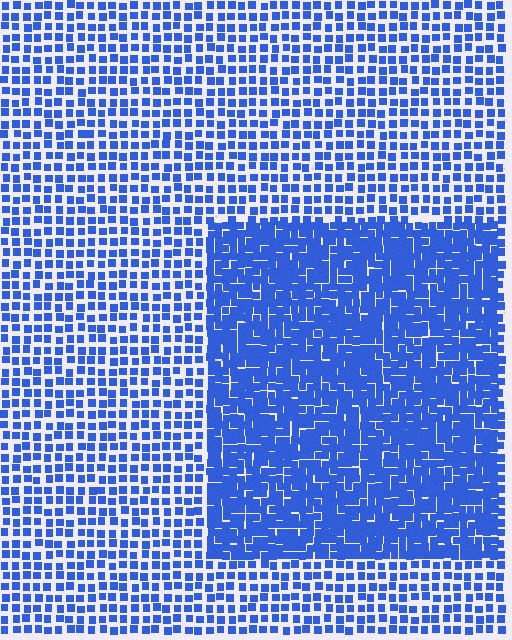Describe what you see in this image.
The image contains small blue elements arranged at two different densities. A rectangle-shaped region is visible where the elements are more densely packed than the surrounding area.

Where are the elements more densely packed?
The elements are more densely packed inside the rectangle boundary.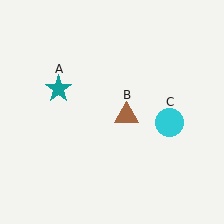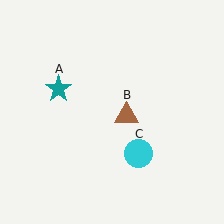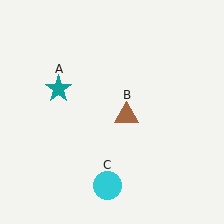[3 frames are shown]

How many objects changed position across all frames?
1 object changed position: cyan circle (object C).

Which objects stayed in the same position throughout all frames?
Teal star (object A) and brown triangle (object B) remained stationary.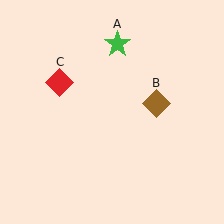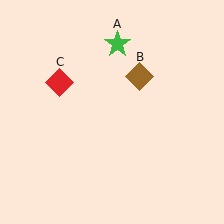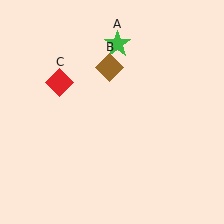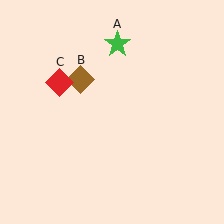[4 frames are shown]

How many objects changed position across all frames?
1 object changed position: brown diamond (object B).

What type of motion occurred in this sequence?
The brown diamond (object B) rotated counterclockwise around the center of the scene.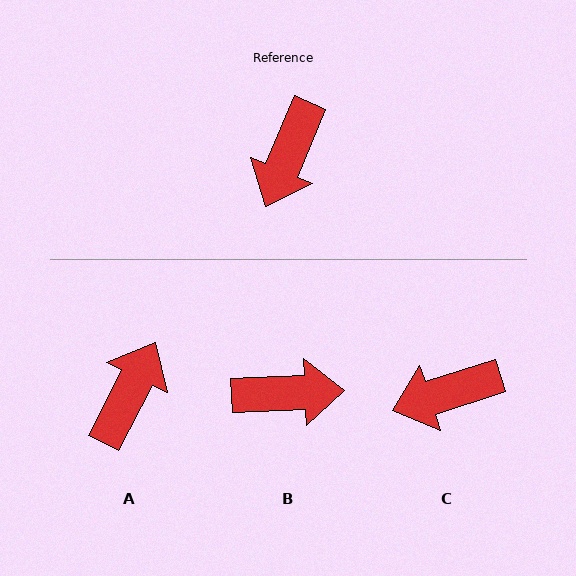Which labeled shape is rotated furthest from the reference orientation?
A, about 176 degrees away.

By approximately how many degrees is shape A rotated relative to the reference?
Approximately 176 degrees counter-clockwise.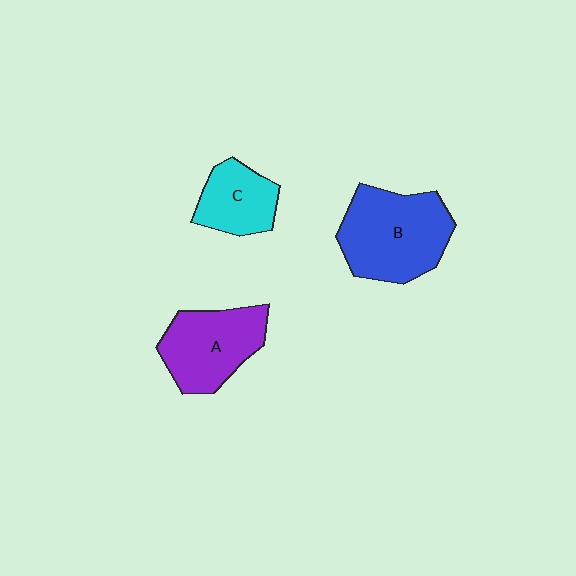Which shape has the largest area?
Shape B (blue).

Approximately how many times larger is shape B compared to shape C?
Approximately 1.8 times.